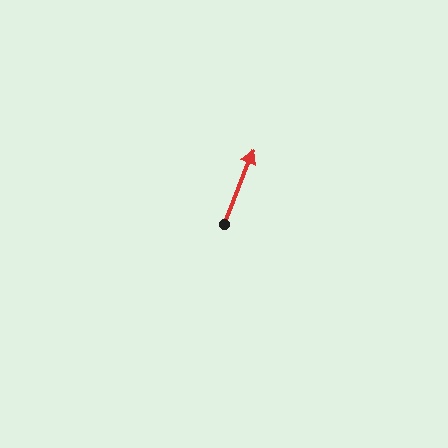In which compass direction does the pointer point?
North.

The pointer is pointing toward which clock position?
Roughly 1 o'clock.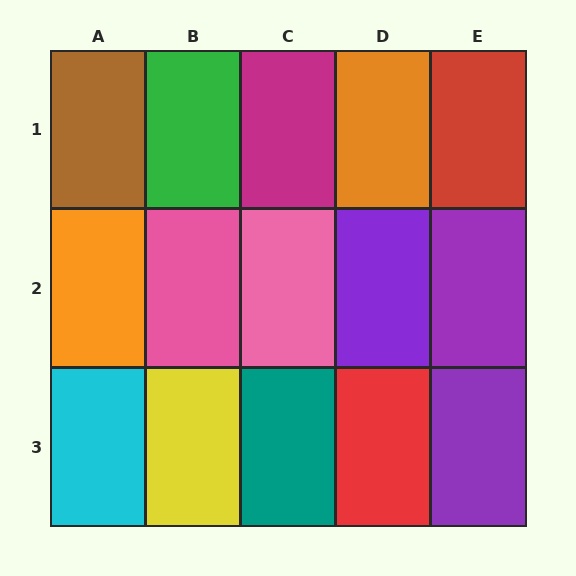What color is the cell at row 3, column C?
Teal.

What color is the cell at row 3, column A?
Cyan.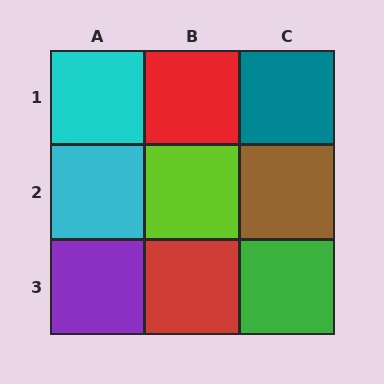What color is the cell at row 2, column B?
Lime.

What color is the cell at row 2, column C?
Brown.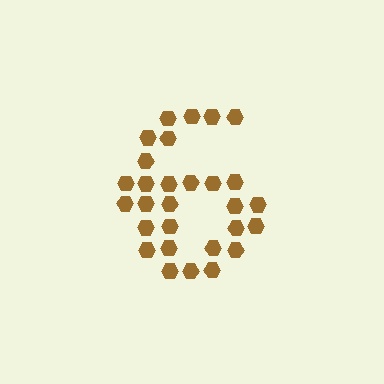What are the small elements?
The small elements are hexagons.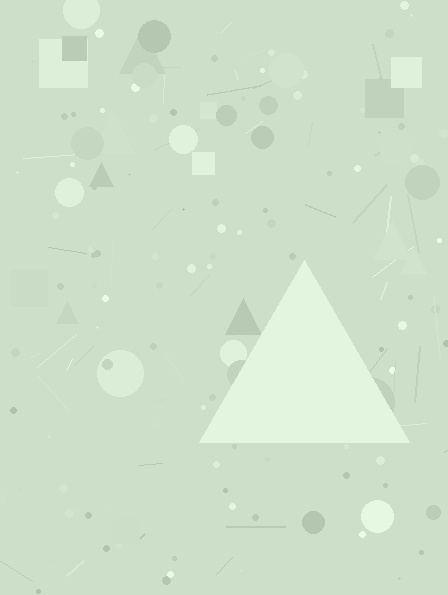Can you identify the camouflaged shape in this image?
The camouflaged shape is a triangle.